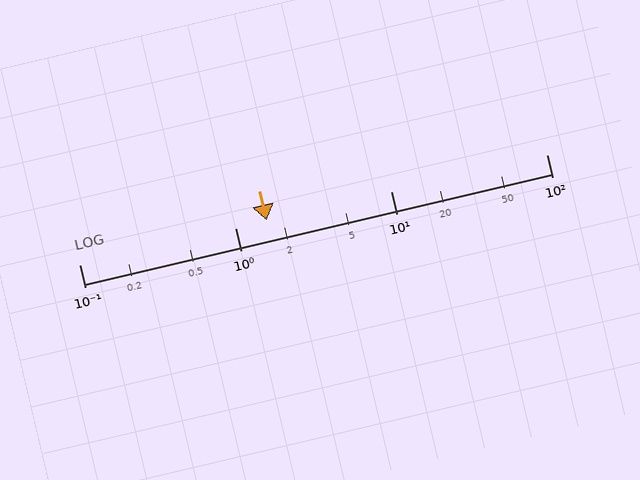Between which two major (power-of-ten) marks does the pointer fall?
The pointer is between 1 and 10.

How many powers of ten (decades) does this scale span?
The scale spans 3 decades, from 0.1 to 100.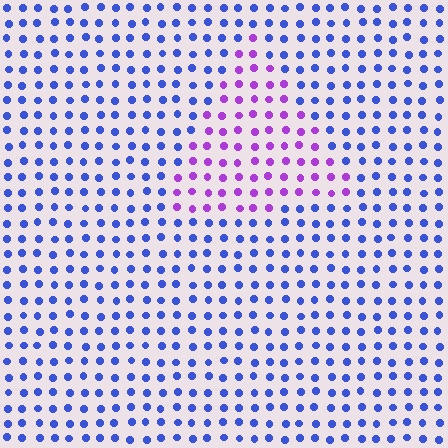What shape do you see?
I see a triangle.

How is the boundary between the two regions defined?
The boundary is defined purely by a slight shift in hue (about 54 degrees). Spacing, size, and orientation are identical on both sides.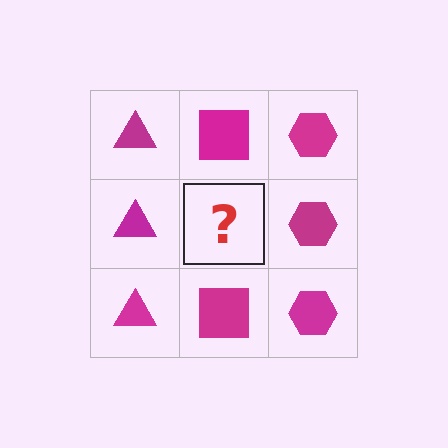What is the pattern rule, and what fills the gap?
The rule is that each column has a consistent shape. The gap should be filled with a magenta square.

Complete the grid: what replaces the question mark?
The question mark should be replaced with a magenta square.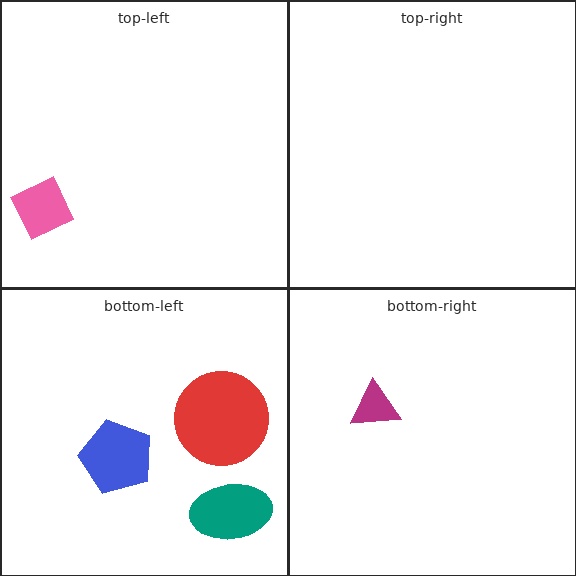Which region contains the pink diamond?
The top-left region.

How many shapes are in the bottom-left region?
3.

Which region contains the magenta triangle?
The bottom-right region.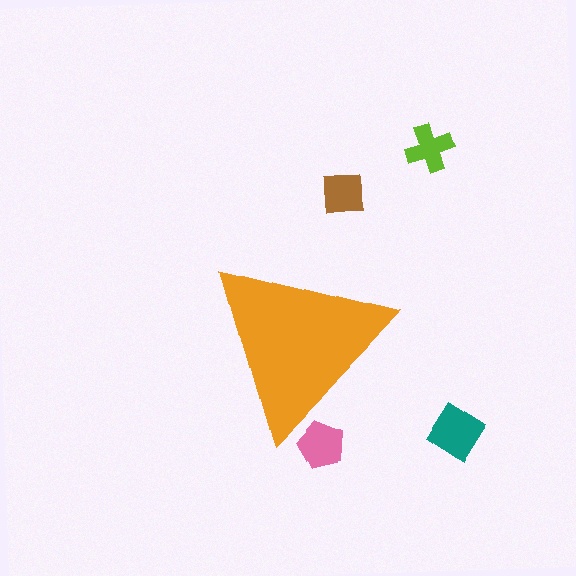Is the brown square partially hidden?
No, the brown square is fully visible.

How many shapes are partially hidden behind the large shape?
1 shape is partially hidden.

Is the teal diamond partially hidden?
No, the teal diamond is fully visible.